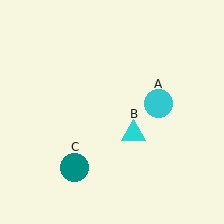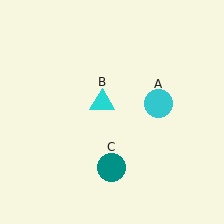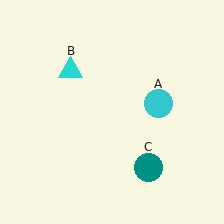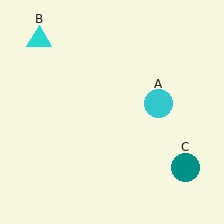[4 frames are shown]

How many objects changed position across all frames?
2 objects changed position: cyan triangle (object B), teal circle (object C).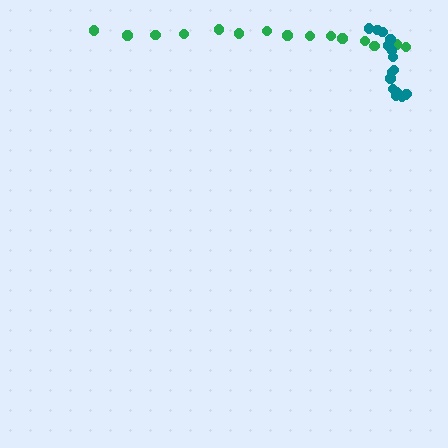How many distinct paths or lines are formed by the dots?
There are 2 distinct paths.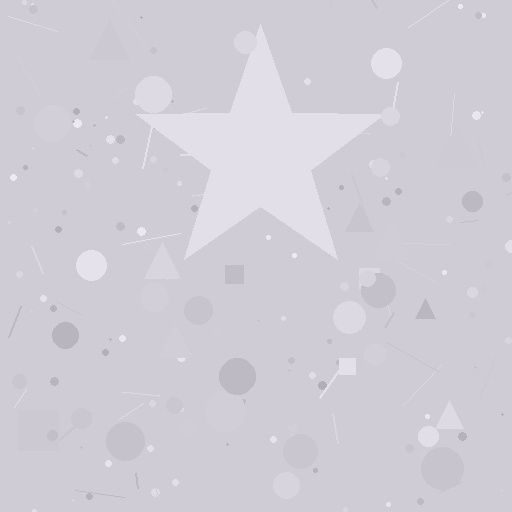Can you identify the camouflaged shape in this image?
The camouflaged shape is a star.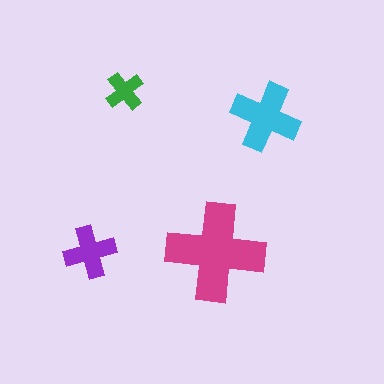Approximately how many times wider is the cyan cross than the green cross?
About 2 times wider.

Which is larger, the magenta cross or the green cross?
The magenta one.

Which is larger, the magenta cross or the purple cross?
The magenta one.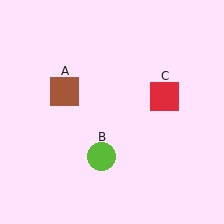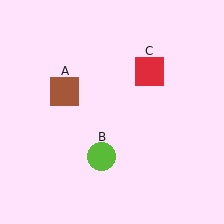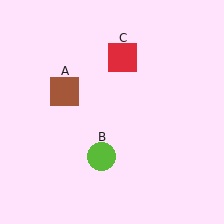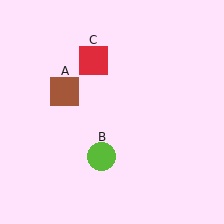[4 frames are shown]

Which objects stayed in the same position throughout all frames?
Brown square (object A) and lime circle (object B) remained stationary.